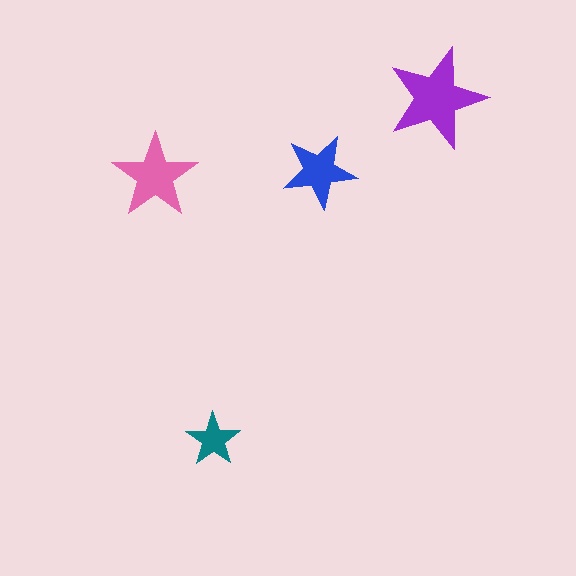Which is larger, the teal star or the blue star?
The blue one.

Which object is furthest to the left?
The pink star is leftmost.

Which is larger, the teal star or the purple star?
The purple one.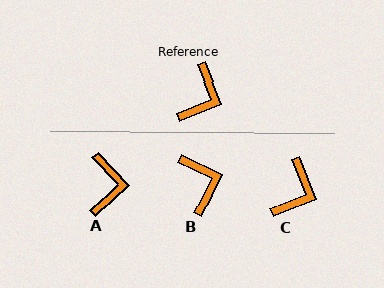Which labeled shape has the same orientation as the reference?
C.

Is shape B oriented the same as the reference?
No, it is off by about 42 degrees.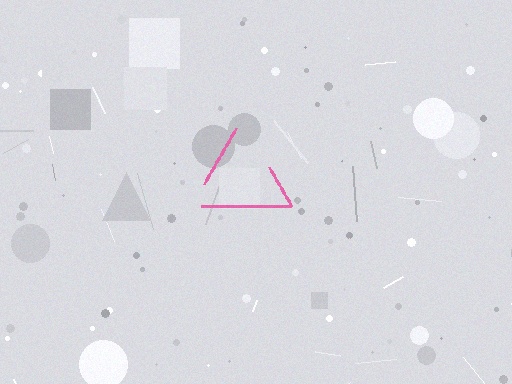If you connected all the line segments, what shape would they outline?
They would outline a triangle.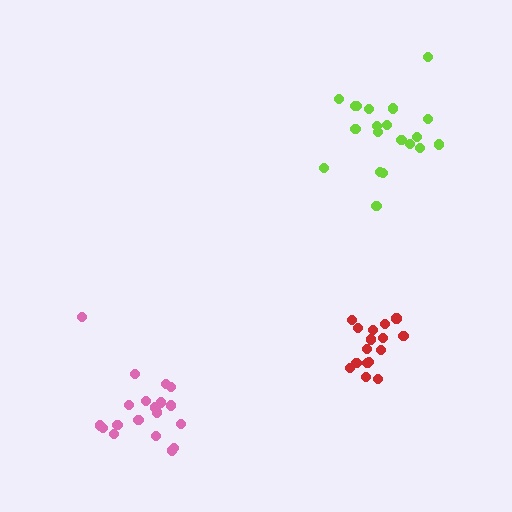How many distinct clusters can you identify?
There are 3 distinct clusters.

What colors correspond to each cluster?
The clusters are colored: lime, red, pink.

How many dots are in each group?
Group 1: 20 dots, Group 2: 16 dots, Group 3: 19 dots (55 total).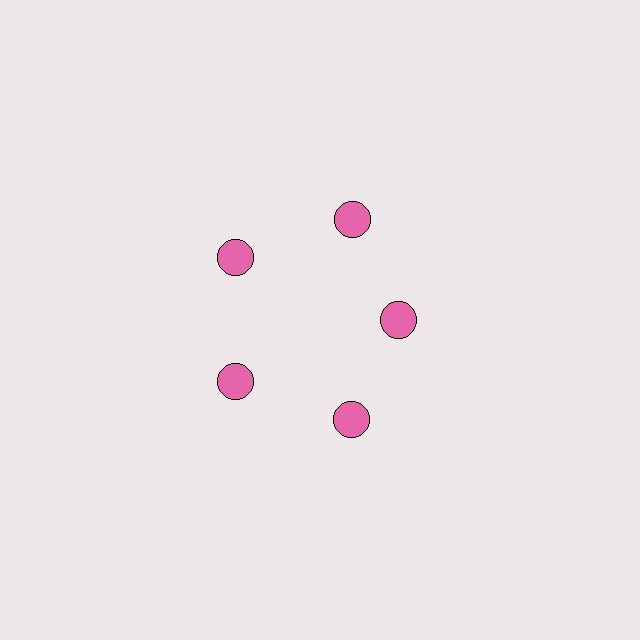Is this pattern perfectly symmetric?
No. The 5 pink circles are arranged in a ring, but one element near the 3 o'clock position is pulled inward toward the center, breaking the 5-fold rotational symmetry.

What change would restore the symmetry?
The symmetry would be restored by moving it outward, back onto the ring so that all 5 circles sit at equal angles and equal distance from the center.